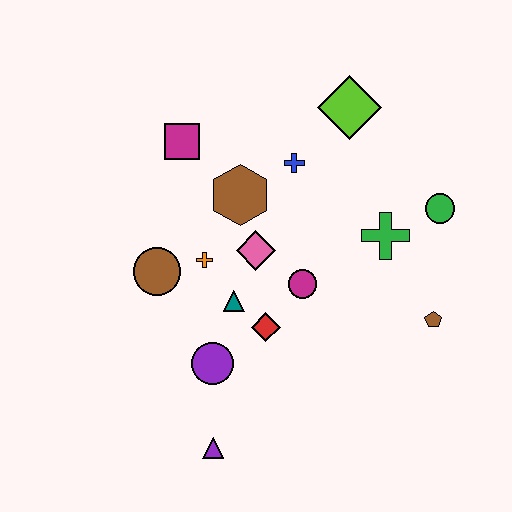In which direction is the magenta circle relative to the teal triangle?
The magenta circle is to the right of the teal triangle.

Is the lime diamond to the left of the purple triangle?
No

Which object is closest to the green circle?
The green cross is closest to the green circle.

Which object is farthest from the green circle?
The purple triangle is farthest from the green circle.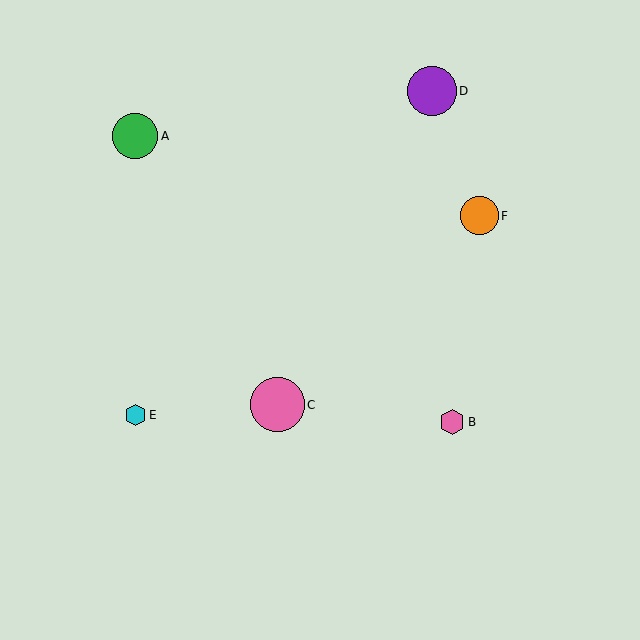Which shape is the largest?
The pink circle (labeled C) is the largest.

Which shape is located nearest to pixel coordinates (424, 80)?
The purple circle (labeled D) at (432, 91) is nearest to that location.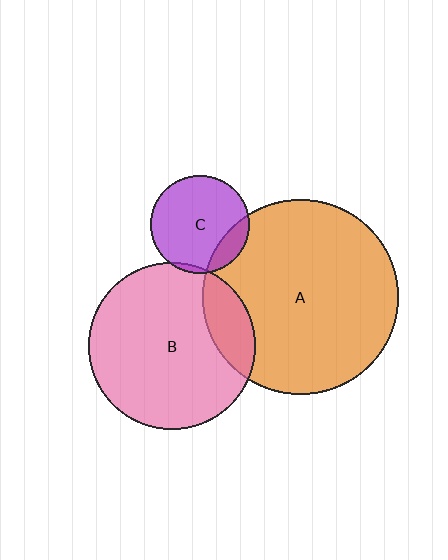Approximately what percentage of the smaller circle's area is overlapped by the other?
Approximately 15%.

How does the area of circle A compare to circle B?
Approximately 1.4 times.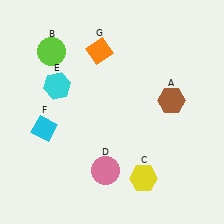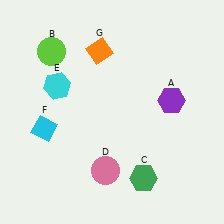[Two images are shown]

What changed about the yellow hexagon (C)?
In Image 1, C is yellow. In Image 2, it changed to green.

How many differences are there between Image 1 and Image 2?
There are 2 differences between the two images.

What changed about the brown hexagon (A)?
In Image 1, A is brown. In Image 2, it changed to purple.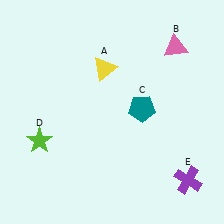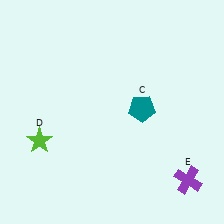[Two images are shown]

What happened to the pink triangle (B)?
The pink triangle (B) was removed in Image 2. It was in the top-right area of Image 1.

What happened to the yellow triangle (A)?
The yellow triangle (A) was removed in Image 2. It was in the top-left area of Image 1.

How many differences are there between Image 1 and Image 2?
There are 2 differences between the two images.